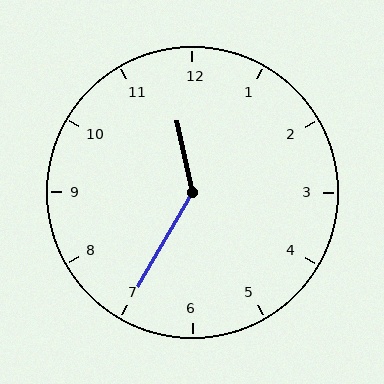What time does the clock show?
11:35.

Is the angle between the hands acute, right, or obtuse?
It is obtuse.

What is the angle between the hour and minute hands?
Approximately 138 degrees.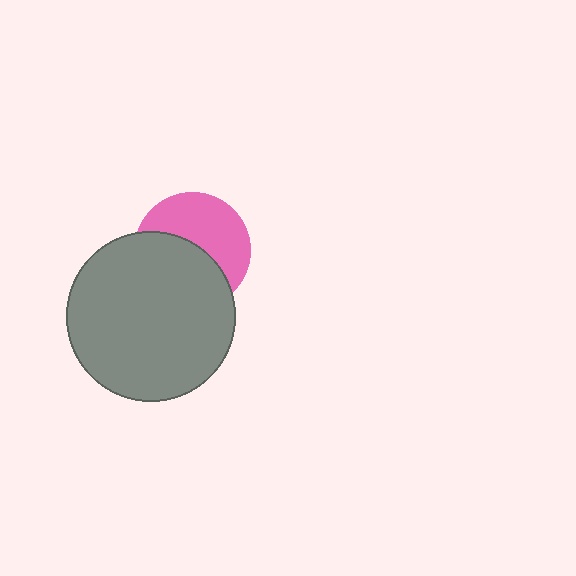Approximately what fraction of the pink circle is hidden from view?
Roughly 50% of the pink circle is hidden behind the gray circle.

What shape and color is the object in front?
The object in front is a gray circle.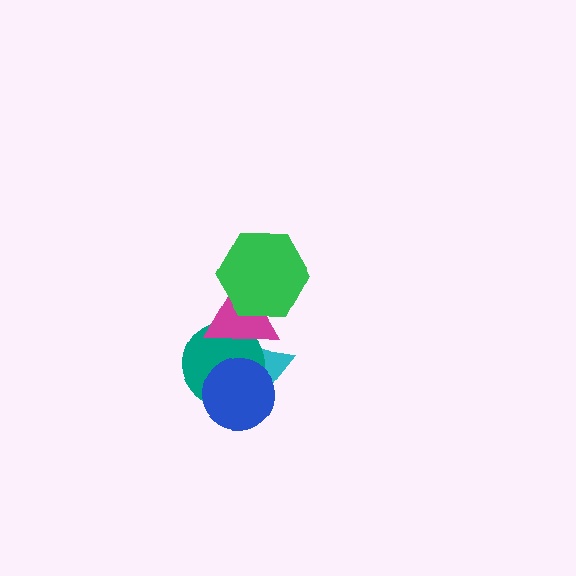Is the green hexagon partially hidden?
No, no other shape covers it.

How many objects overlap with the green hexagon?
1 object overlaps with the green hexagon.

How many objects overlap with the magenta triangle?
3 objects overlap with the magenta triangle.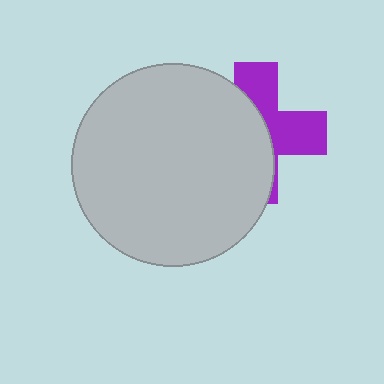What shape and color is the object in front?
The object in front is a light gray circle.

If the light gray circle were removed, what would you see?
You would see the complete purple cross.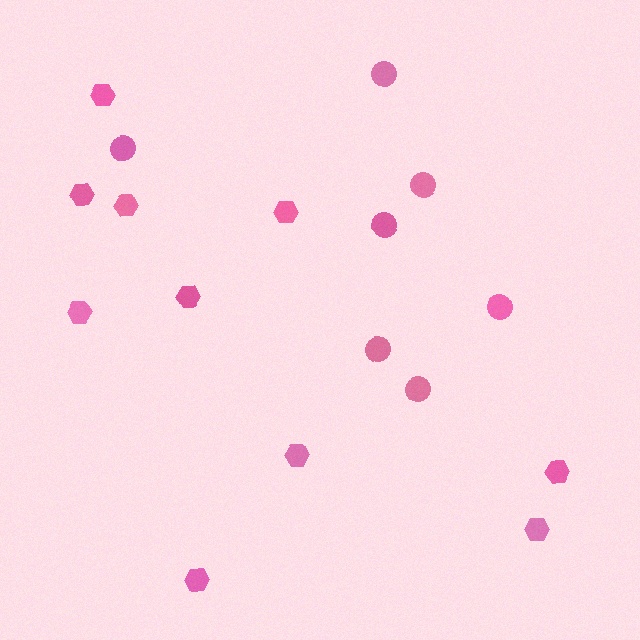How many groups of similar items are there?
There are 2 groups: one group of circles (7) and one group of hexagons (10).